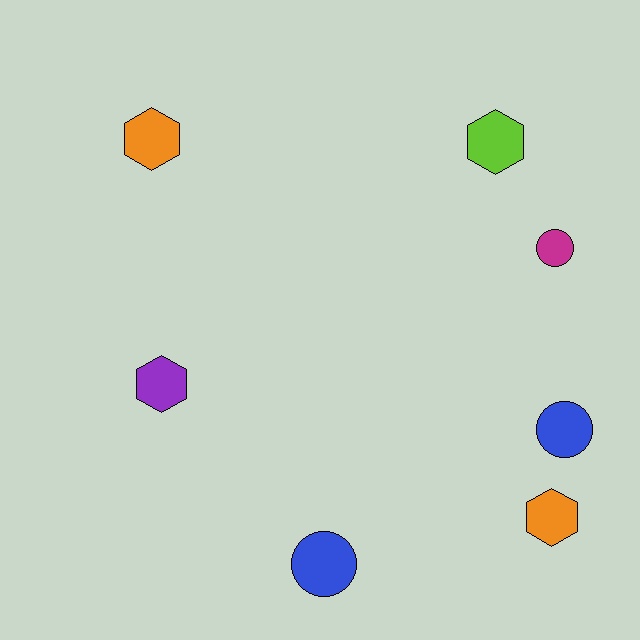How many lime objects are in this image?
There is 1 lime object.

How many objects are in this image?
There are 7 objects.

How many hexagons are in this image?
There are 4 hexagons.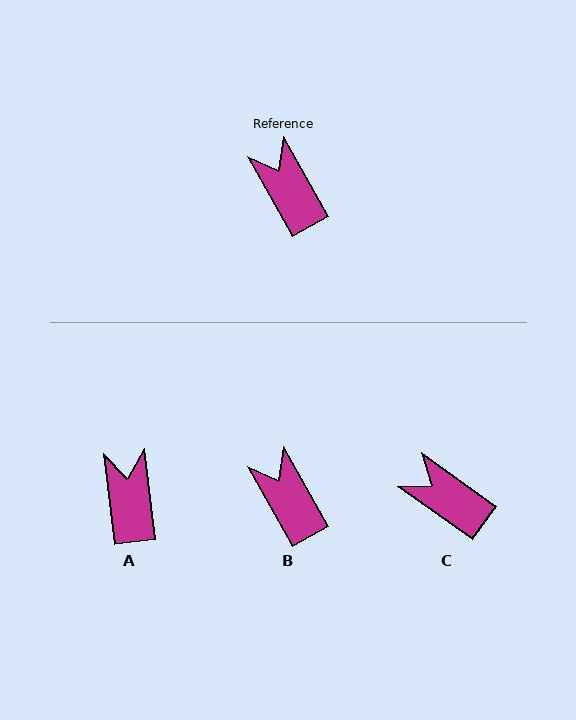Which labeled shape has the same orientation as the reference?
B.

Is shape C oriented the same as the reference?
No, it is off by about 25 degrees.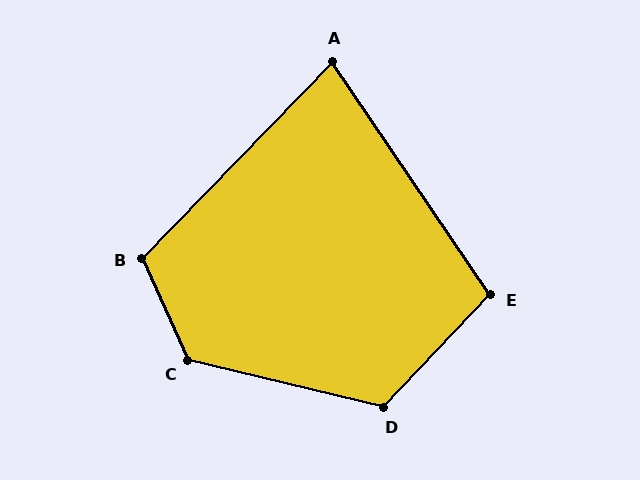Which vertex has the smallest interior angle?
A, at approximately 78 degrees.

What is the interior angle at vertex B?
Approximately 112 degrees (obtuse).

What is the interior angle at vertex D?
Approximately 120 degrees (obtuse).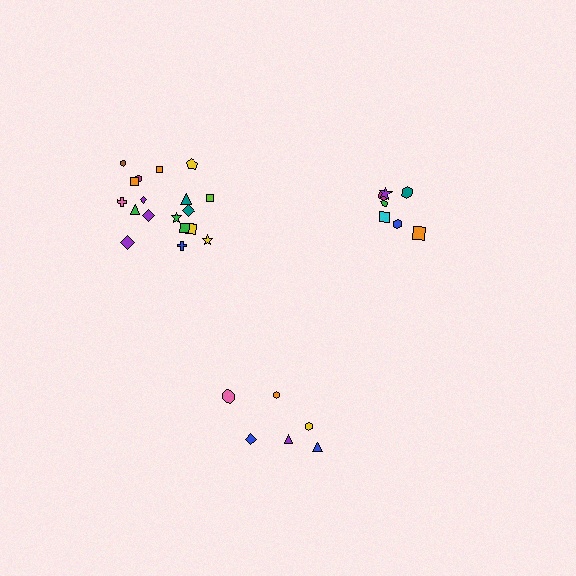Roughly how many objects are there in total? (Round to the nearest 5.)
Roughly 30 objects in total.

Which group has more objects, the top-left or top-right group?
The top-left group.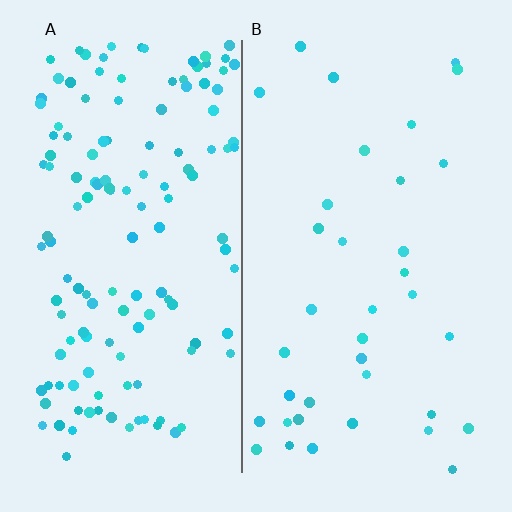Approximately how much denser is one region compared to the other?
Approximately 3.8× — region A over region B.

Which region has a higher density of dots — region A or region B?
A (the left).